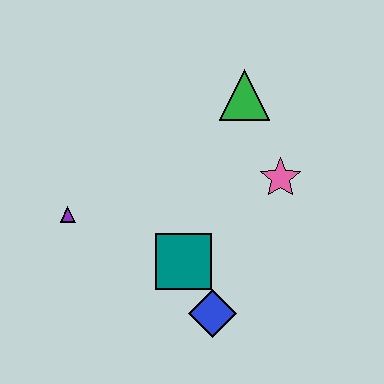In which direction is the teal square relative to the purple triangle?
The teal square is to the right of the purple triangle.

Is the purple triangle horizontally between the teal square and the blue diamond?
No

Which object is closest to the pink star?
The green triangle is closest to the pink star.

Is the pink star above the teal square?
Yes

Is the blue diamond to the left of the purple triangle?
No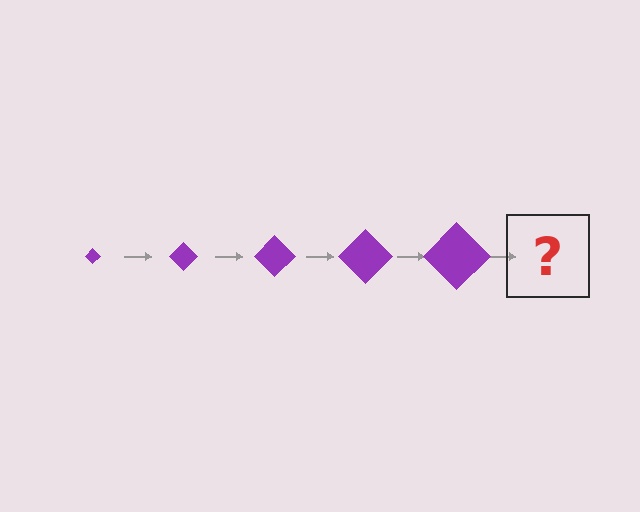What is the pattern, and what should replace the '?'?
The pattern is that the diamond gets progressively larger each step. The '?' should be a purple diamond, larger than the previous one.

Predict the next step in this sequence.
The next step is a purple diamond, larger than the previous one.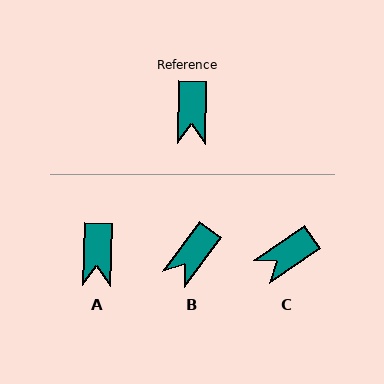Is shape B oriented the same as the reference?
No, it is off by about 35 degrees.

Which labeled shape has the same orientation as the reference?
A.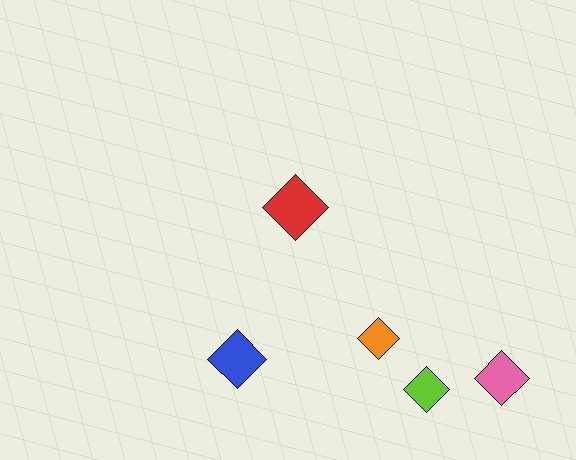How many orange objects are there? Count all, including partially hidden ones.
There is 1 orange object.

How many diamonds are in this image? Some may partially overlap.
There are 5 diamonds.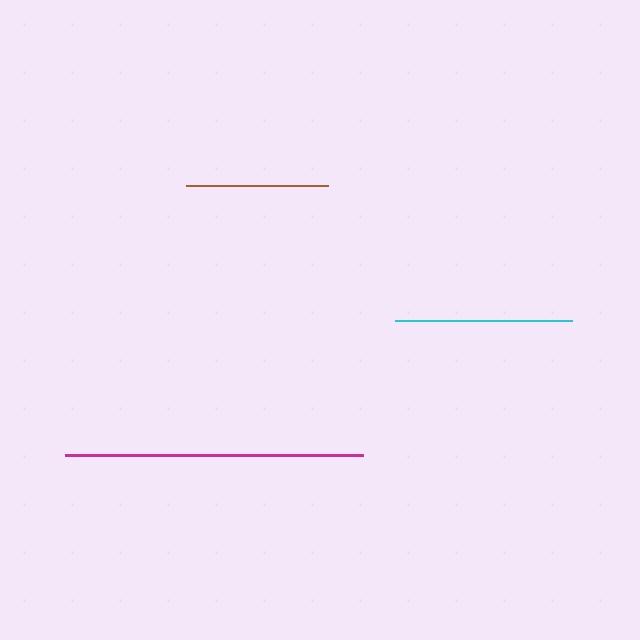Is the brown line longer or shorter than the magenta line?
The magenta line is longer than the brown line.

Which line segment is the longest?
The magenta line is the longest at approximately 299 pixels.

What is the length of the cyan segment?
The cyan segment is approximately 177 pixels long.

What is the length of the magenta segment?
The magenta segment is approximately 299 pixels long.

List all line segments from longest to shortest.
From longest to shortest: magenta, cyan, brown.